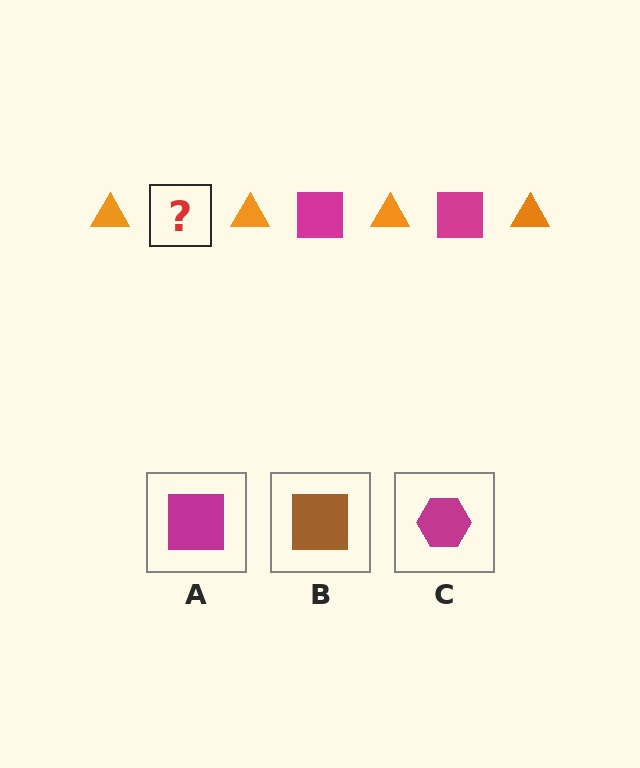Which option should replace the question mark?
Option A.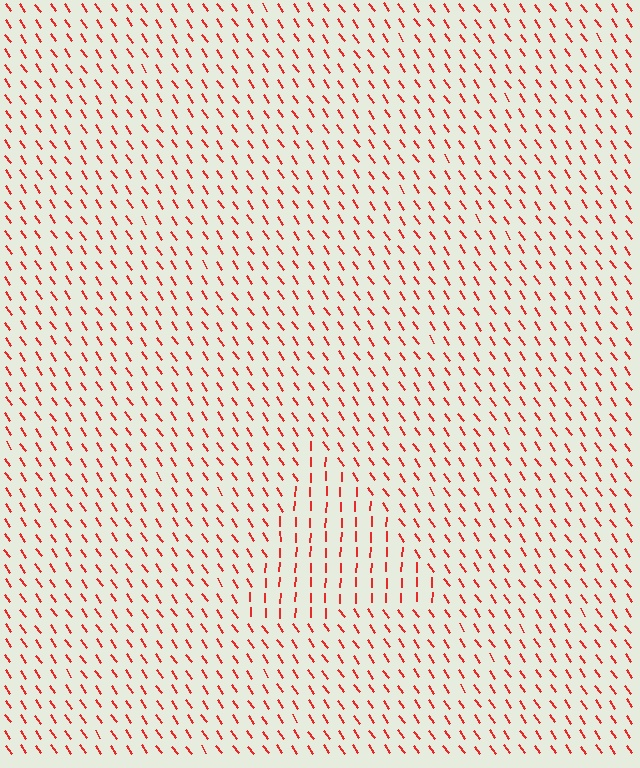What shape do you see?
I see a triangle.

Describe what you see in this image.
The image is filled with small red line segments. A triangle region in the image has lines oriented differently from the surrounding lines, creating a visible texture boundary.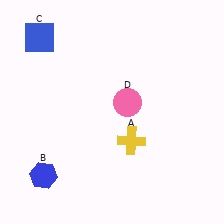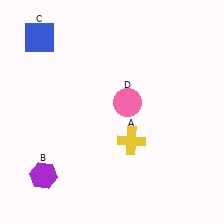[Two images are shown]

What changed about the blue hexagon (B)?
In Image 1, B is blue. In Image 2, it changed to purple.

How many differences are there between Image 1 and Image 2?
There is 1 difference between the two images.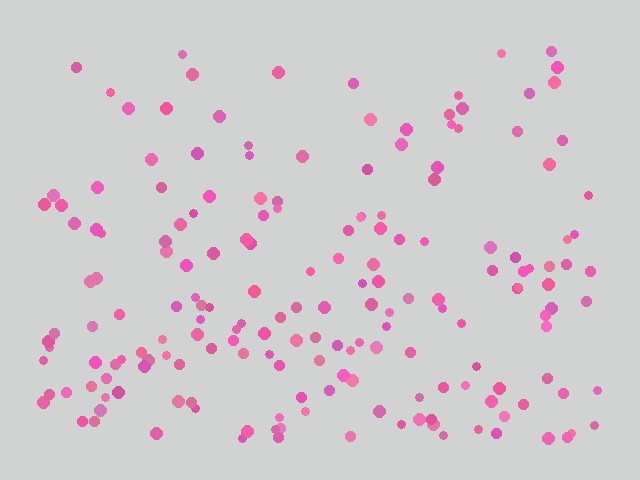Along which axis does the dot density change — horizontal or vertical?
Vertical.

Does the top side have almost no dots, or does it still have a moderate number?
Still a moderate number, just noticeably fewer than the bottom.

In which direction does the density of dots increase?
From top to bottom, with the bottom side densest.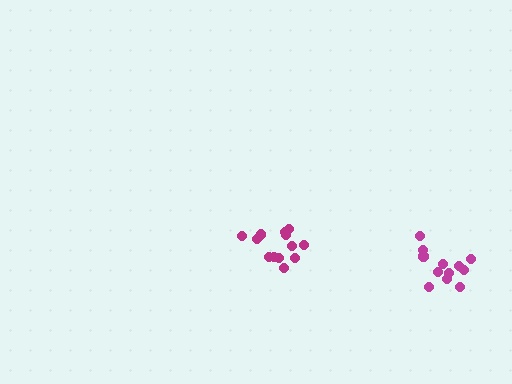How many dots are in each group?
Group 1: 13 dots, Group 2: 12 dots (25 total).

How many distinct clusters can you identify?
There are 2 distinct clusters.